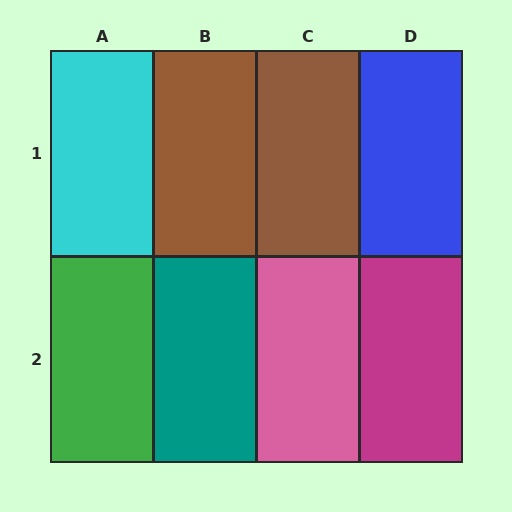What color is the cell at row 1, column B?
Brown.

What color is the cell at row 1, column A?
Cyan.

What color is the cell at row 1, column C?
Brown.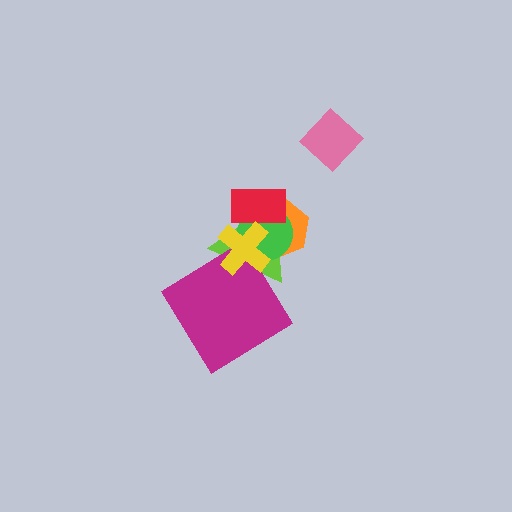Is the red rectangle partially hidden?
Yes, it is partially covered by another shape.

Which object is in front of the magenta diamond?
The yellow cross is in front of the magenta diamond.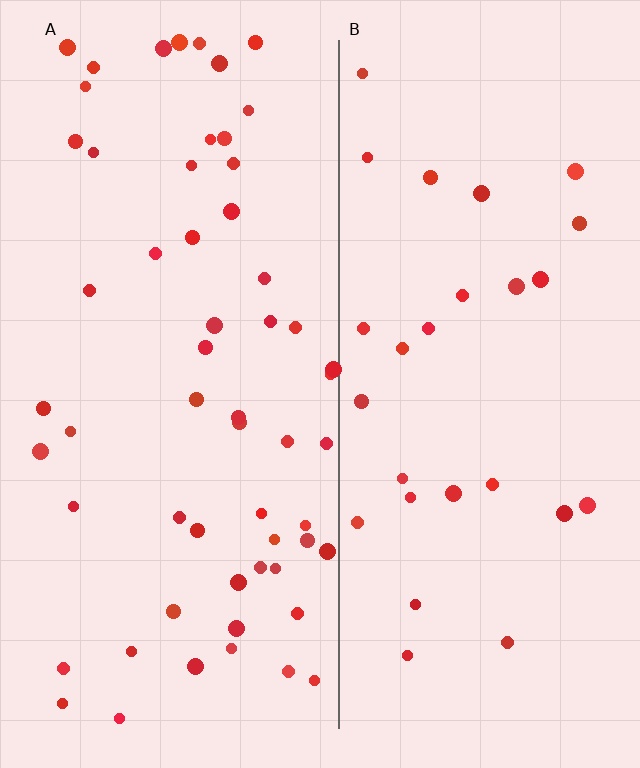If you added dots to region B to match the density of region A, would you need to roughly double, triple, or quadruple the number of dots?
Approximately double.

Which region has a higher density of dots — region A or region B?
A (the left).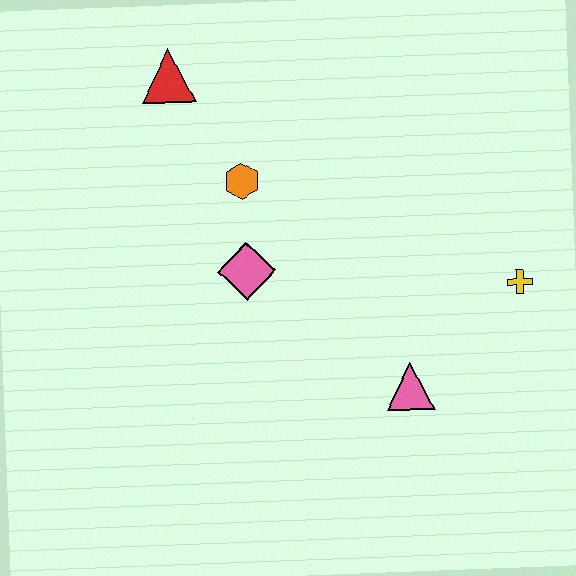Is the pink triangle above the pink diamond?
No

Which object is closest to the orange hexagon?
The pink diamond is closest to the orange hexagon.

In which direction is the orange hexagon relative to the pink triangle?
The orange hexagon is above the pink triangle.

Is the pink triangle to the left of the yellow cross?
Yes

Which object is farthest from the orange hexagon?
The yellow cross is farthest from the orange hexagon.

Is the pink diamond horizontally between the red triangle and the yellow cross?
Yes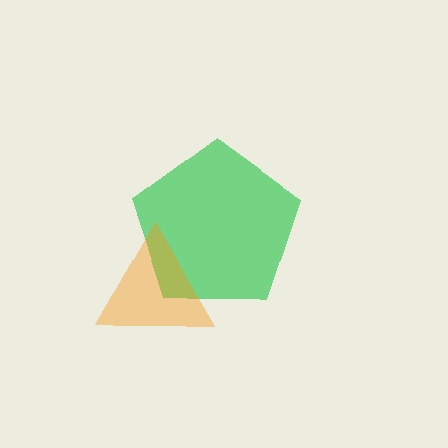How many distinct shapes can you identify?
There are 2 distinct shapes: a green pentagon, an orange triangle.